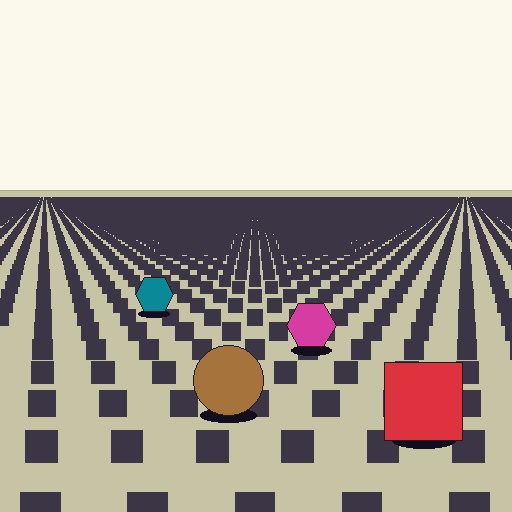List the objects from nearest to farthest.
From nearest to farthest: the red square, the brown circle, the magenta hexagon, the teal hexagon.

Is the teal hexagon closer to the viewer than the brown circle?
No. The brown circle is closer — you can tell from the texture gradient: the ground texture is coarser near it.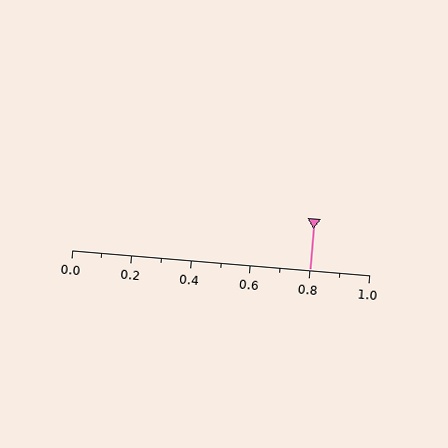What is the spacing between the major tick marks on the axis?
The major ticks are spaced 0.2 apart.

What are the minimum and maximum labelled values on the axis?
The axis runs from 0.0 to 1.0.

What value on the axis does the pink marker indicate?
The marker indicates approximately 0.8.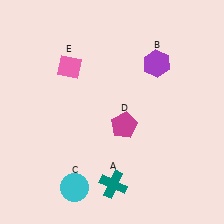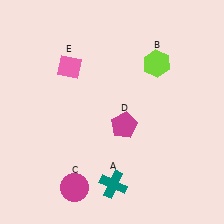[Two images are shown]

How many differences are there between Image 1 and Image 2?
There are 2 differences between the two images.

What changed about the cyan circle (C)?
In Image 1, C is cyan. In Image 2, it changed to magenta.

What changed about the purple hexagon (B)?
In Image 1, B is purple. In Image 2, it changed to lime.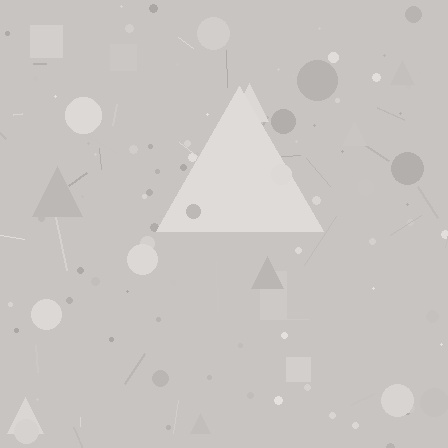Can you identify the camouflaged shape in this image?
The camouflaged shape is a triangle.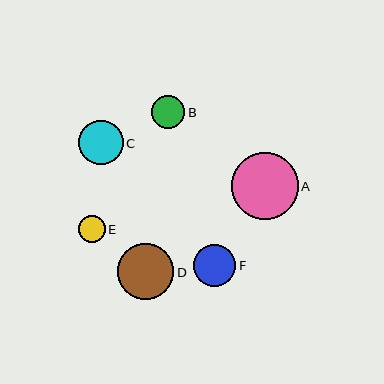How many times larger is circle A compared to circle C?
Circle A is approximately 1.5 times the size of circle C.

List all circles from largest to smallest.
From largest to smallest: A, D, C, F, B, E.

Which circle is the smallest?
Circle E is the smallest with a size of approximately 27 pixels.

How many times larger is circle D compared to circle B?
Circle D is approximately 1.7 times the size of circle B.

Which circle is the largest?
Circle A is the largest with a size of approximately 67 pixels.